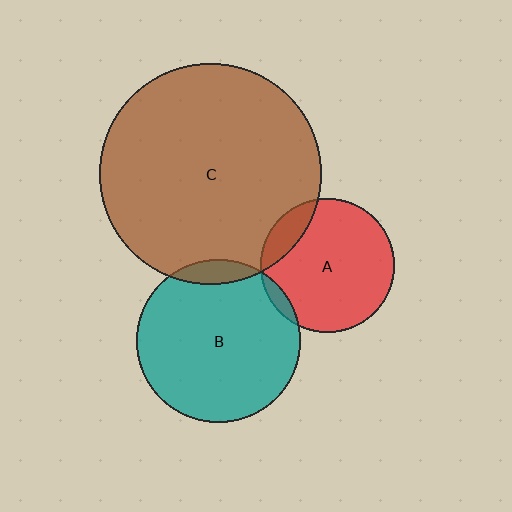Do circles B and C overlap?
Yes.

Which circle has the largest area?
Circle C (brown).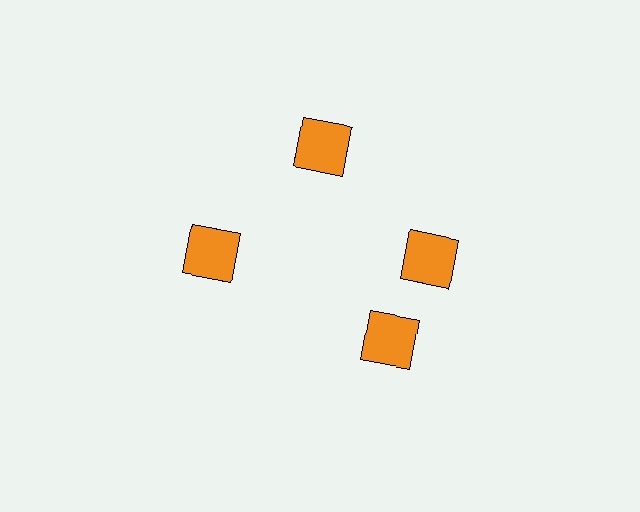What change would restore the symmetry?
The symmetry would be restored by rotating it back into even spacing with its neighbors so that all 4 squares sit at equal angles and equal distance from the center.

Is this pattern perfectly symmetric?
No. The 4 orange squares are arranged in a ring, but one element near the 6 o'clock position is rotated out of alignment along the ring, breaking the 4-fold rotational symmetry.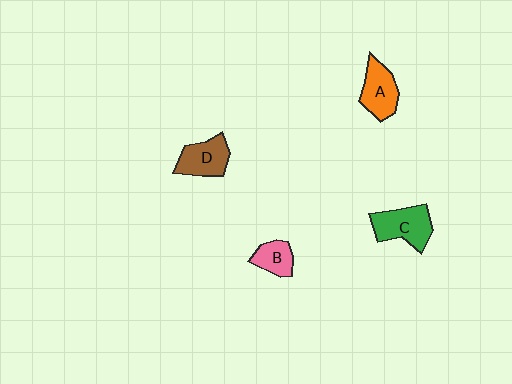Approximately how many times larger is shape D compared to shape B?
Approximately 1.5 times.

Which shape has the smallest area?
Shape B (pink).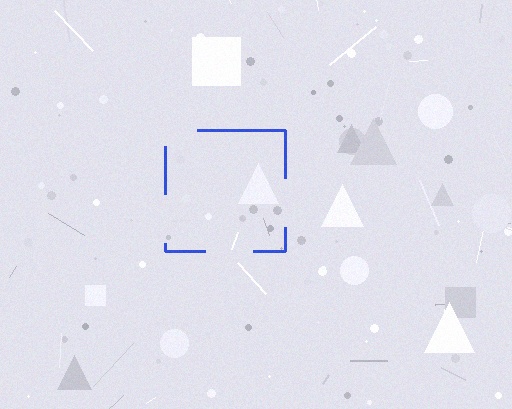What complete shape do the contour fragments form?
The contour fragments form a square.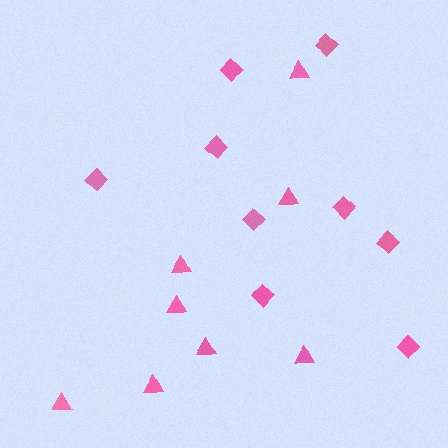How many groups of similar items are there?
There are 2 groups: one group of triangles (8) and one group of diamonds (9).